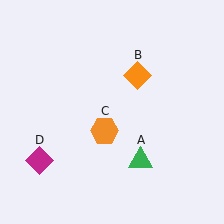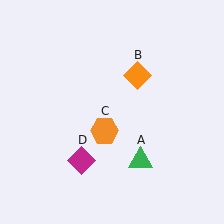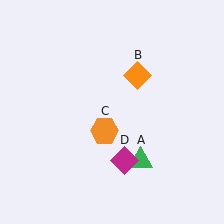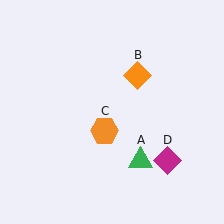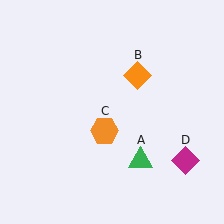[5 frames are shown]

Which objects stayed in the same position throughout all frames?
Green triangle (object A) and orange diamond (object B) and orange hexagon (object C) remained stationary.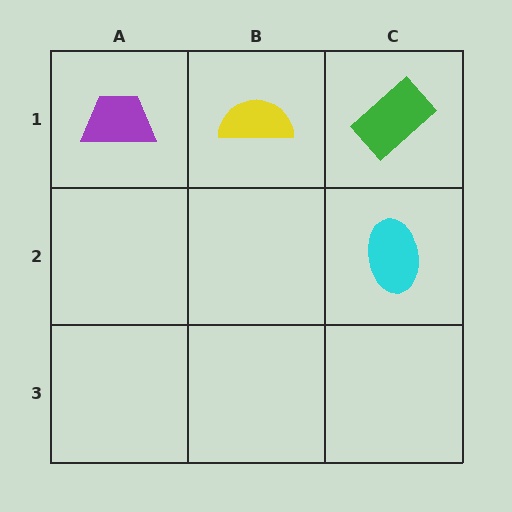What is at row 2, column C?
A cyan ellipse.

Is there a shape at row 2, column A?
No, that cell is empty.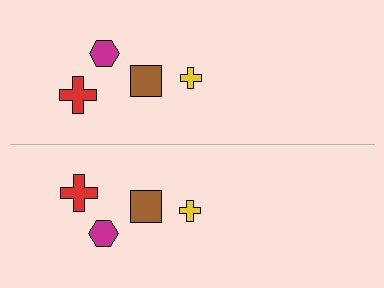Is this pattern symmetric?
Yes, this pattern has bilateral (reflection) symmetry.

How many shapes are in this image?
There are 8 shapes in this image.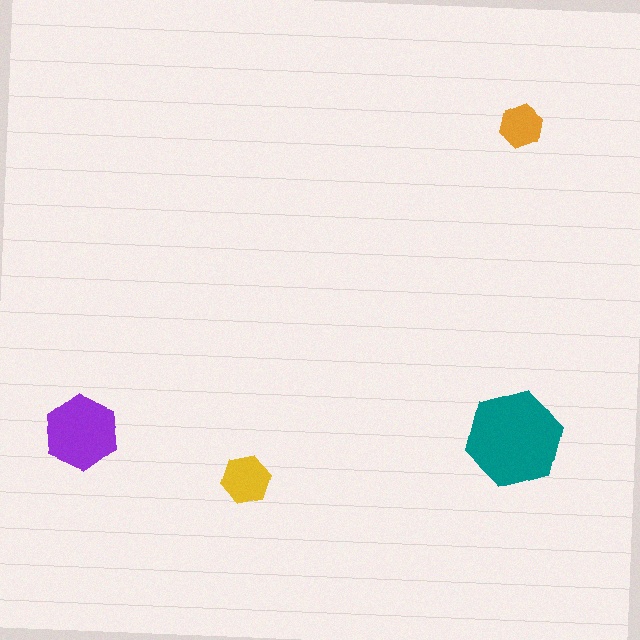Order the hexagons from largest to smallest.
the teal one, the purple one, the yellow one, the orange one.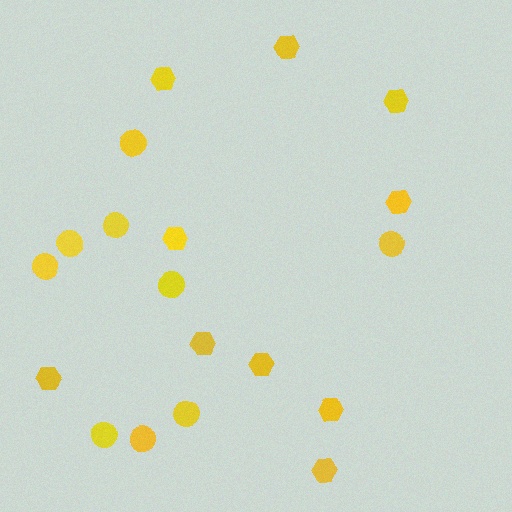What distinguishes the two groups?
There are 2 groups: one group of circles (9) and one group of hexagons (10).